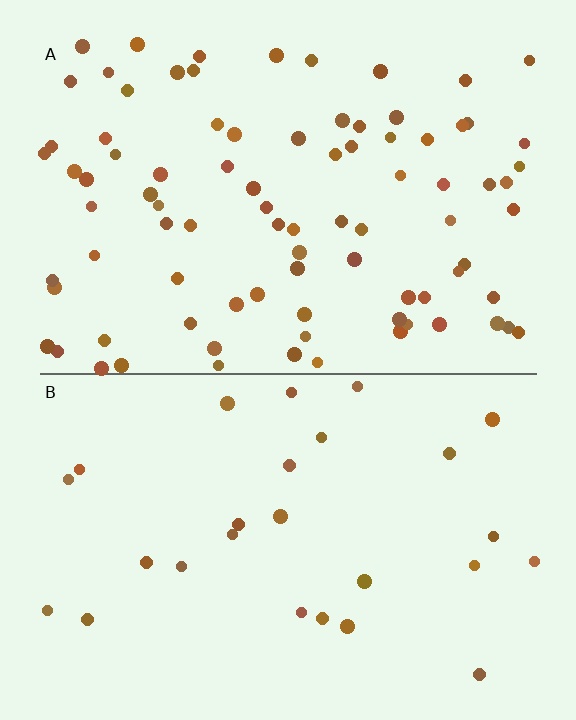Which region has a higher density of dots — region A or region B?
A (the top).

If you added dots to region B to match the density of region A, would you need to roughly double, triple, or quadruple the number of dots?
Approximately triple.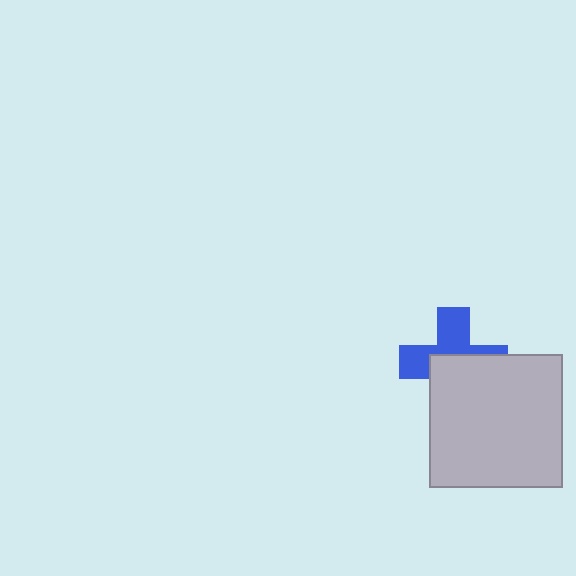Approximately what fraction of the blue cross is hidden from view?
Roughly 53% of the blue cross is hidden behind the light gray square.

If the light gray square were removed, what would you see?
You would see the complete blue cross.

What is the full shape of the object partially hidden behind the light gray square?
The partially hidden object is a blue cross.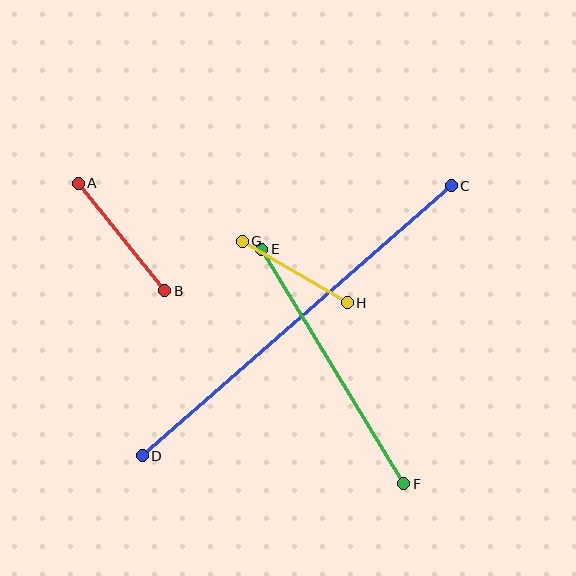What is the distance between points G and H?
The distance is approximately 122 pixels.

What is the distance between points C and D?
The distance is approximately 411 pixels.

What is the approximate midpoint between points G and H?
The midpoint is at approximately (295, 272) pixels.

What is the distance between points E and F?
The distance is approximately 274 pixels.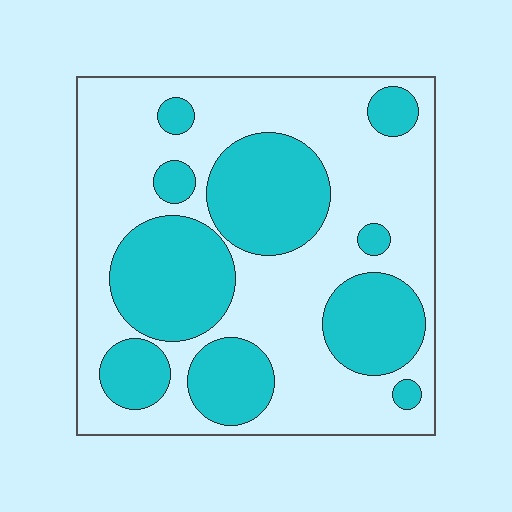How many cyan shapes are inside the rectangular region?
10.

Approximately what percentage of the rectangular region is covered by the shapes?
Approximately 40%.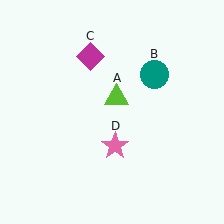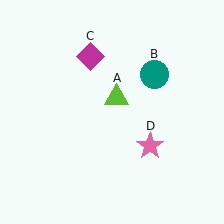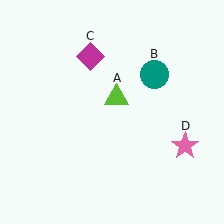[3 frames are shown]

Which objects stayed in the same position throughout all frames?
Lime triangle (object A) and teal circle (object B) and magenta diamond (object C) remained stationary.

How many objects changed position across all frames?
1 object changed position: pink star (object D).